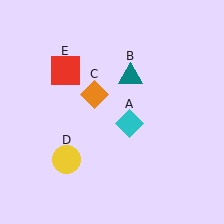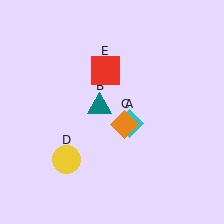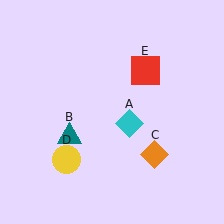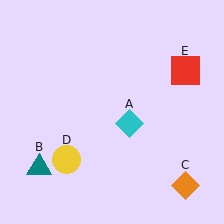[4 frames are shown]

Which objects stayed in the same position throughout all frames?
Cyan diamond (object A) and yellow circle (object D) remained stationary.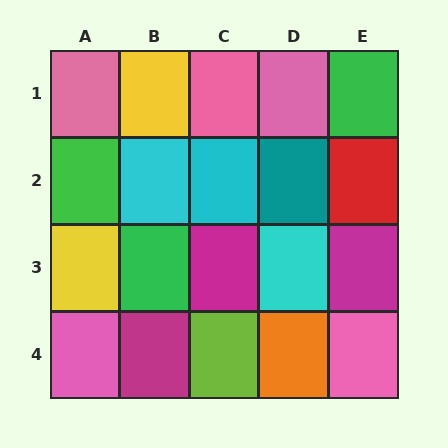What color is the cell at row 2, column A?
Green.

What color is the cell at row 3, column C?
Magenta.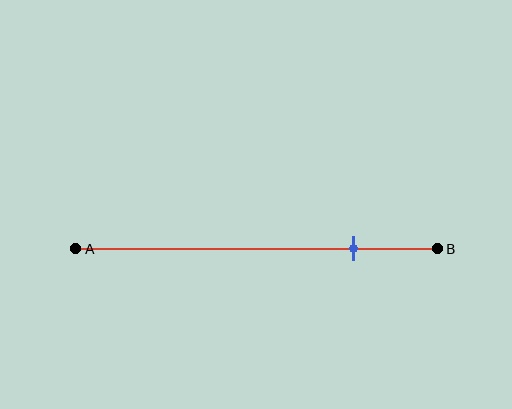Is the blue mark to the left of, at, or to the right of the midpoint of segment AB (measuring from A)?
The blue mark is to the right of the midpoint of segment AB.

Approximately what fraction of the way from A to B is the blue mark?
The blue mark is approximately 75% of the way from A to B.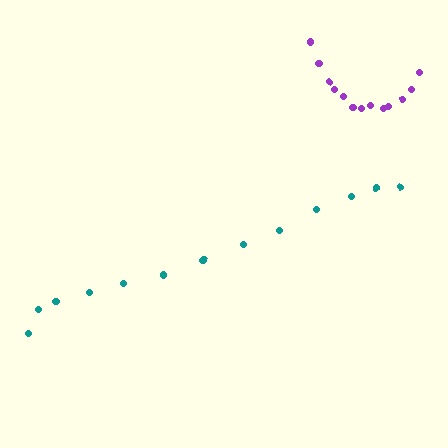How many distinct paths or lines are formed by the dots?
There are 2 distinct paths.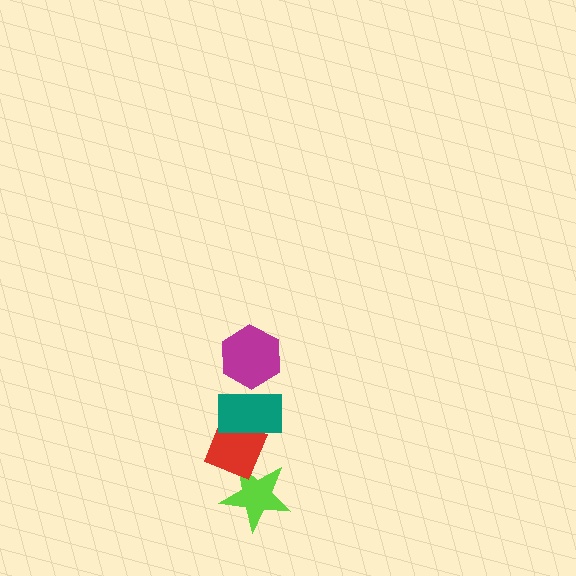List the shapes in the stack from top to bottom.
From top to bottom: the magenta hexagon, the teal rectangle, the red diamond, the lime star.